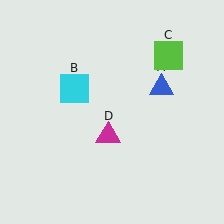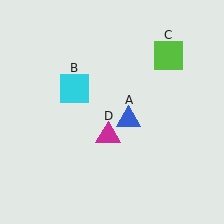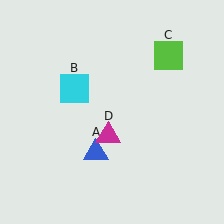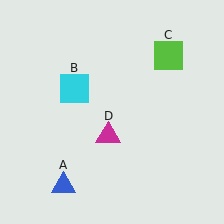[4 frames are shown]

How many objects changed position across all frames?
1 object changed position: blue triangle (object A).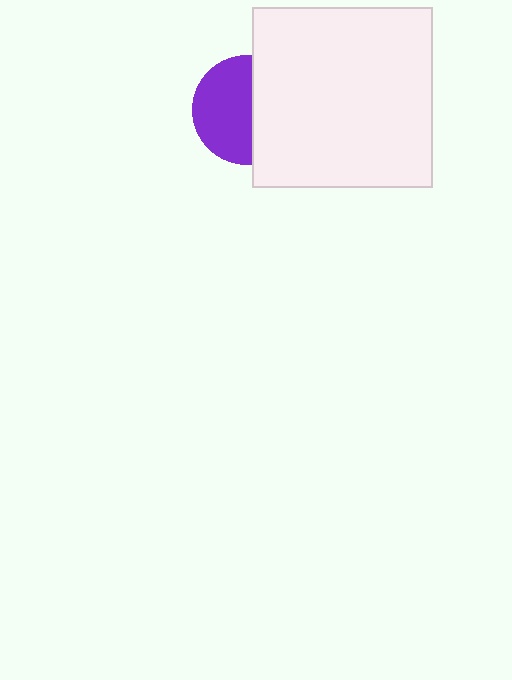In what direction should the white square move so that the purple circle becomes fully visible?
The white square should move right. That is the shortest direction to clear the overlap and leave the purple circle fully visible.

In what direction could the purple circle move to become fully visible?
The purple circle could move left. That would shift it out from behind the white square entirely.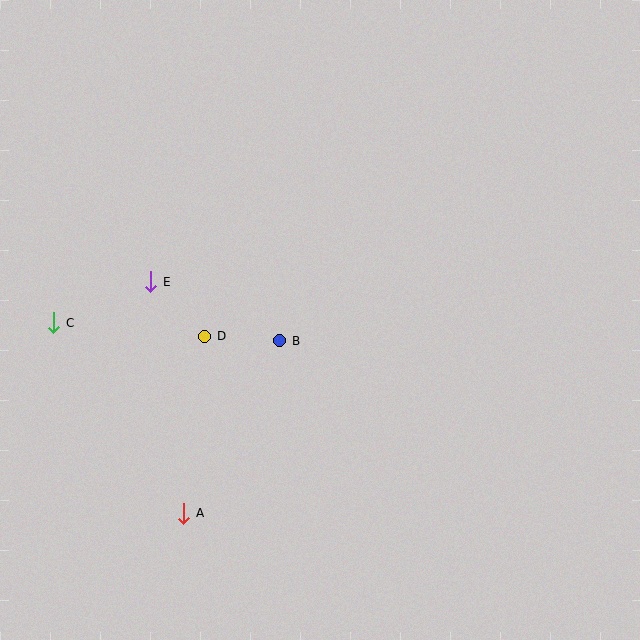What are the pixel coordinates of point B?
Point B is at (280, 341).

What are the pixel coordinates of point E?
Point E is at (151, 282).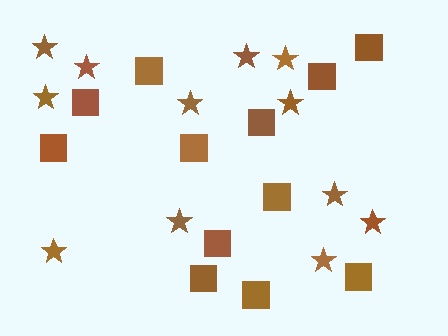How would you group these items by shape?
There are 2 groups: one group of squares (12) and one group of stars (12).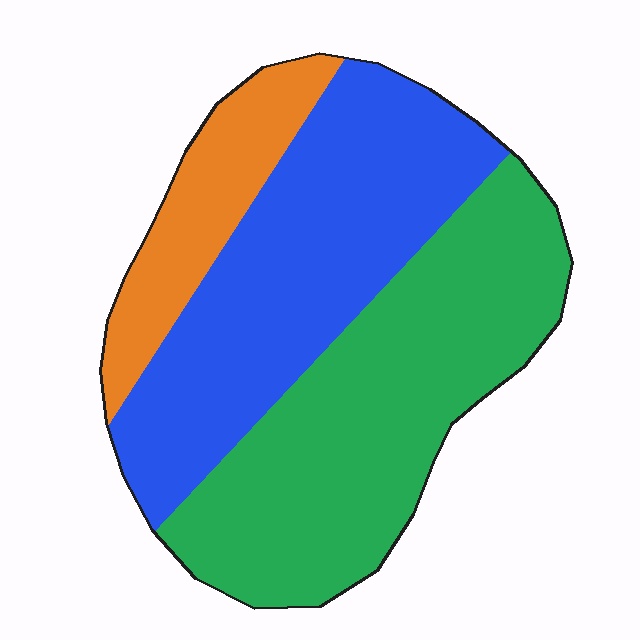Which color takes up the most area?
Green, at roughly 45%.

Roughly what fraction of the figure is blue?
Blue covers about 40% of the figure.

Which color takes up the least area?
Orange, at roughly 15%.